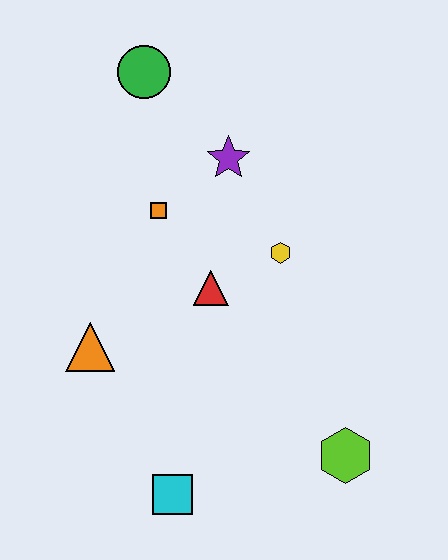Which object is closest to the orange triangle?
The red triangle is closest to the orange triangle.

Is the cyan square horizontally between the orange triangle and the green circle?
No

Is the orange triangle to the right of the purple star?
No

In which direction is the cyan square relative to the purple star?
The cyan square is below the purple star.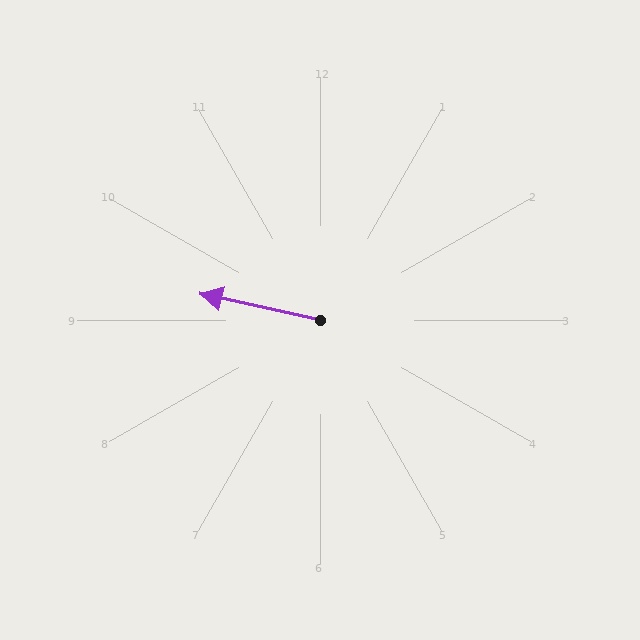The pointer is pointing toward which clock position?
Roughly 9 o'clock.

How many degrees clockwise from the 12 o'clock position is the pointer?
Approximately 283 degrees.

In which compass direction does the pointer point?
West.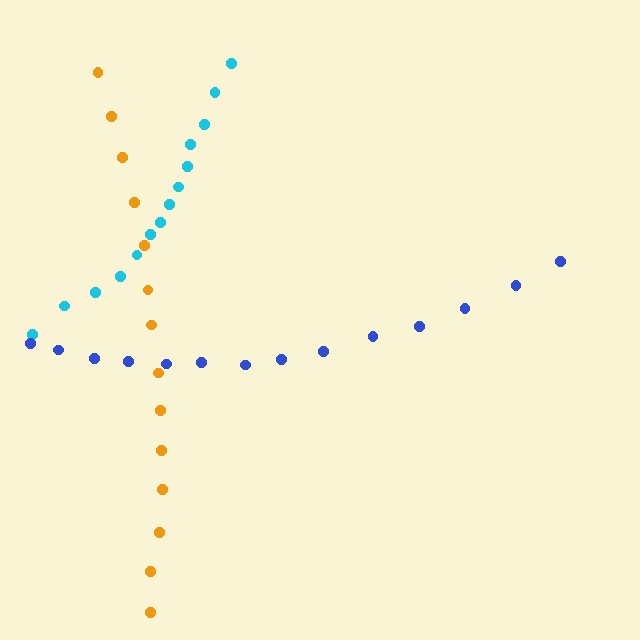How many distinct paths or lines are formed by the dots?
There are 3 distinct paths.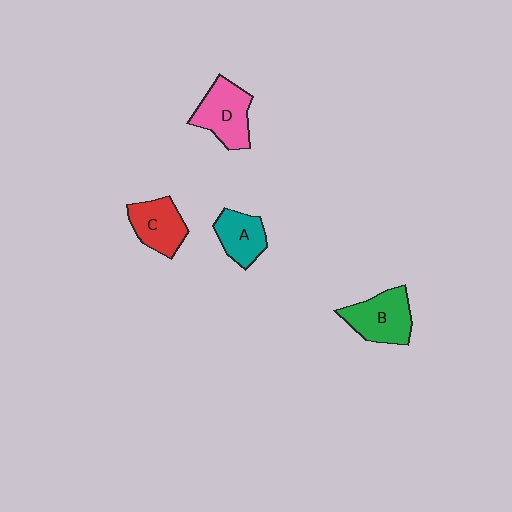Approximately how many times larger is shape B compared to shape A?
Approximately 1.4 times.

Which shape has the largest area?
Shape B (green).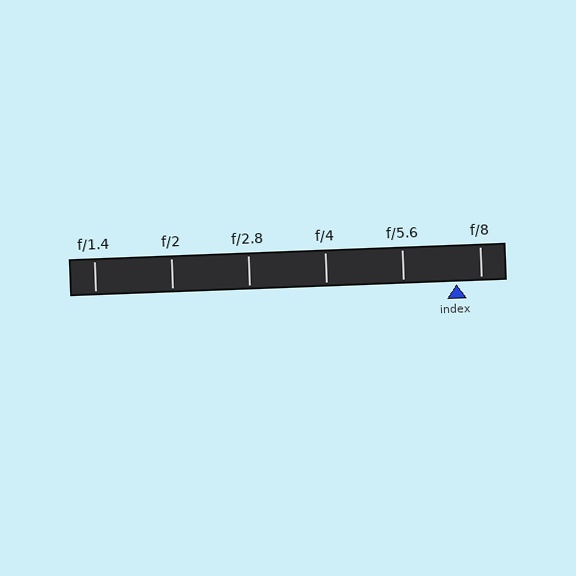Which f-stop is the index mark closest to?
The index mark is closest to f/8.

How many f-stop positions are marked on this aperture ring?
There are 6 f-stop positions marked.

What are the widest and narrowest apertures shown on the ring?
The widest aperture shown is f/1.4 and the narrowest is f/8.